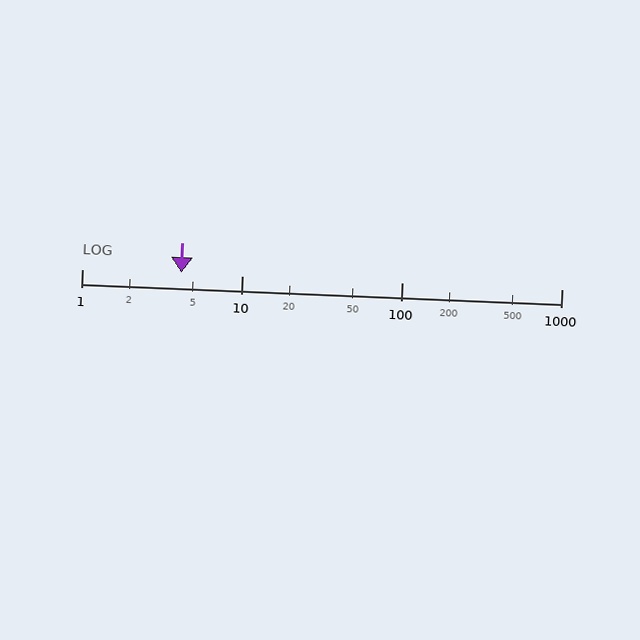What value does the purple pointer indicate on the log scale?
The pointer indicates approximately 4.2.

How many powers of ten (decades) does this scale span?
The scale spans 3 decades, from 1 to 1000.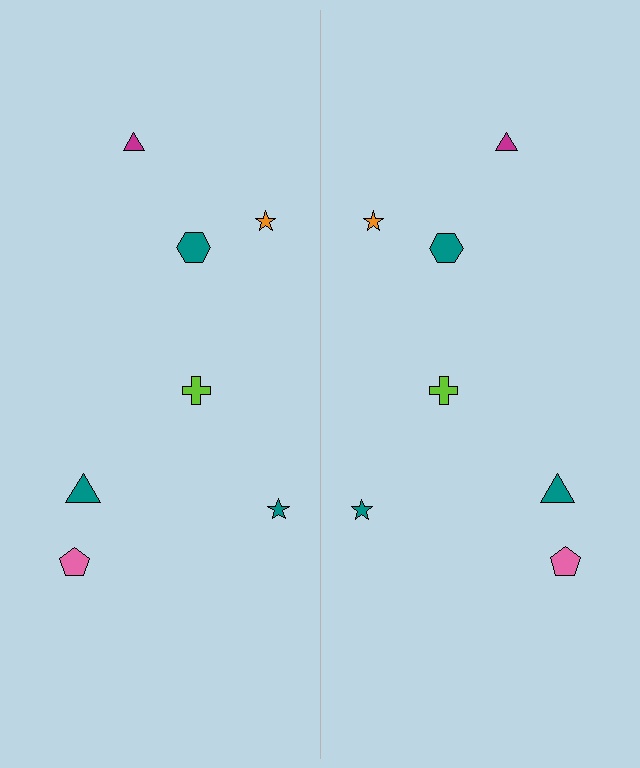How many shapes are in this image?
There are 14 shapes in this image.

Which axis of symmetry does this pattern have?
The pattern has a vertical axis of symmetry running through the center of the image.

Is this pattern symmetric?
Yes, this pattern has bilateral (reflection) symmetry.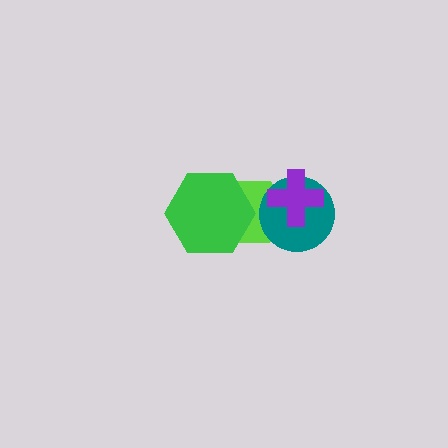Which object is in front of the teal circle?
The purple cross is in front of the teal circle.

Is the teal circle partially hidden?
Yes, it is partially covered by another shape.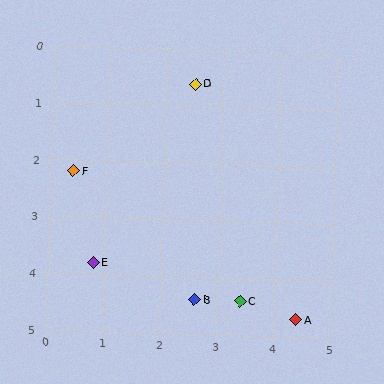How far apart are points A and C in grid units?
Points A and C are about 1.0 grid units apart.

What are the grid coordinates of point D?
Point D is at approximately (2.5, 0.6).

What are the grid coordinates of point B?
Point B is at approximately (2.6, 4.4).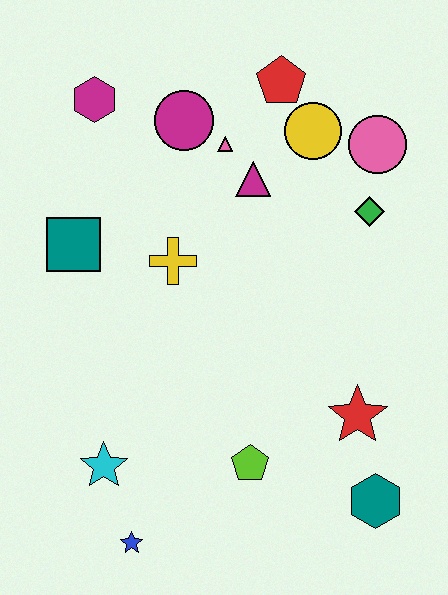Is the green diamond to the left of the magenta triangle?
No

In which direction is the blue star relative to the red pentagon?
The blue star is below the red pentagon.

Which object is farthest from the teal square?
The teal hexagon is farthest from the teal square.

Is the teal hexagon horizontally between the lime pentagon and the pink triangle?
No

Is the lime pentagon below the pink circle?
Yes